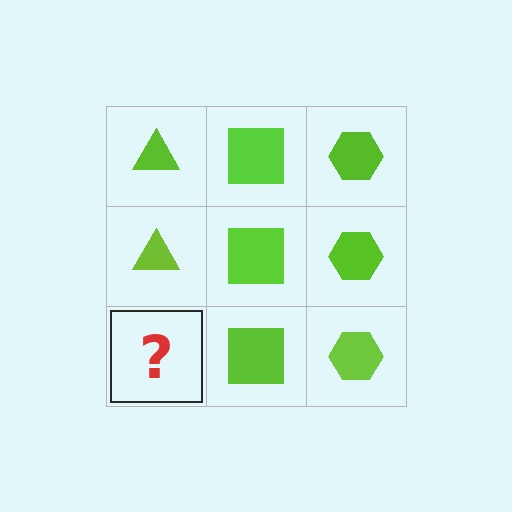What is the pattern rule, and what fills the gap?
The rule is that each column has a consistent shape. The gap should be filled with a lime triangle.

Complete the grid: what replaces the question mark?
The question mark should be replaced with a lime triangle.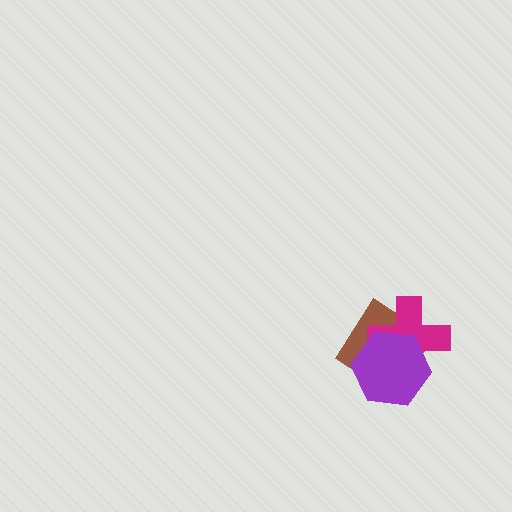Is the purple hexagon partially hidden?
No, no other shape covers it.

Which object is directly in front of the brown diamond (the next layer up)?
The magenta cross is directly in front of the brown diamond.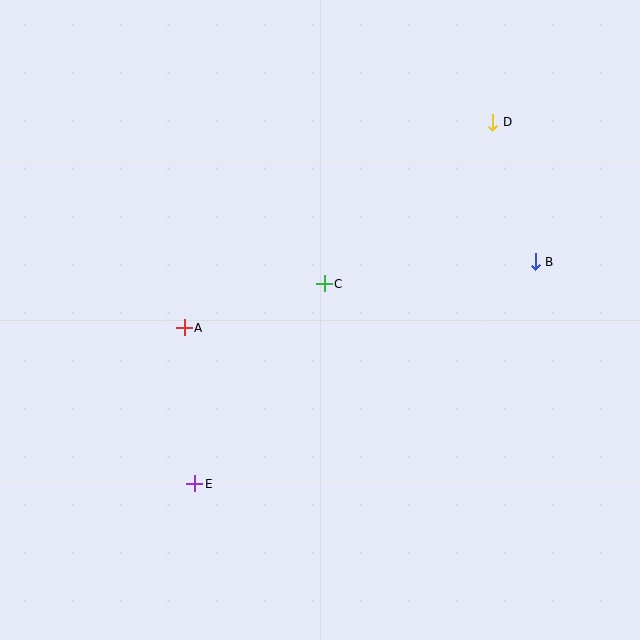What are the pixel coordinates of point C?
Point C is at (324, 284).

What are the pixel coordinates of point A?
Point A is at (184, 328).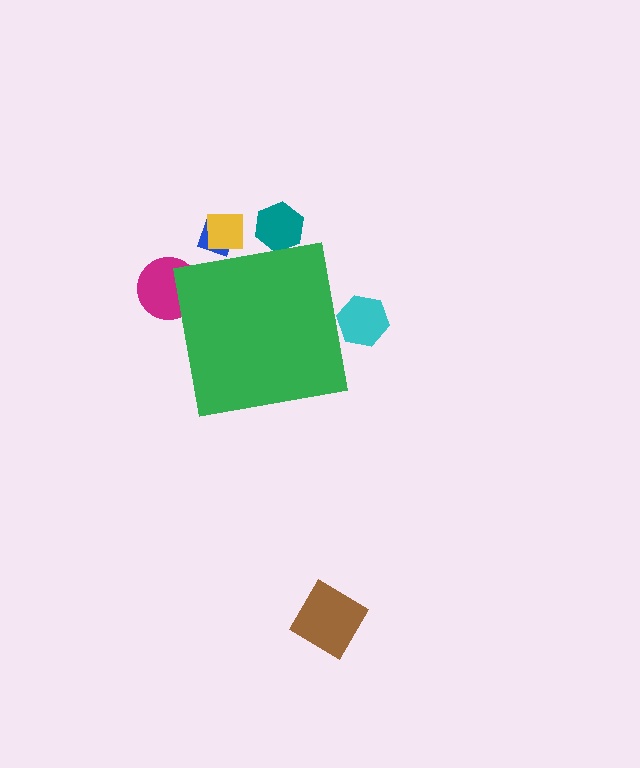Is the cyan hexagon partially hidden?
Yes, the cyan hexagon is partially hidden behind the green square.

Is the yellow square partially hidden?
Yes, the yellow square is partially hidden behind the green square.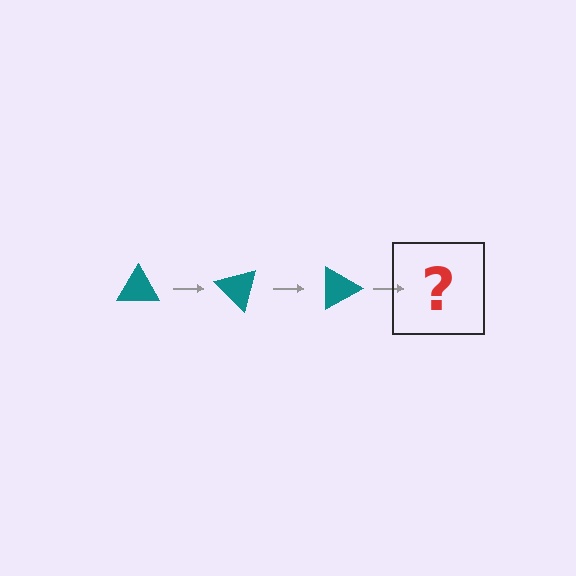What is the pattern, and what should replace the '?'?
The pattern is that the triangle rotates 45 degrees each step. The '?' should be a teal triangle rotated 135 degrees.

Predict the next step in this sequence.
The next step is a teal triangle rotated 135 degrees.